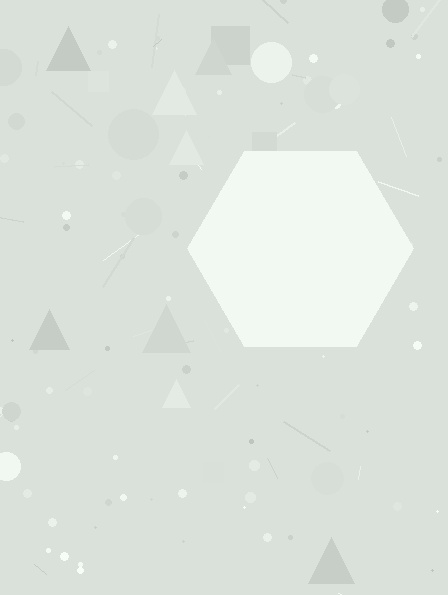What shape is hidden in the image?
A hexagon is hidden in the image.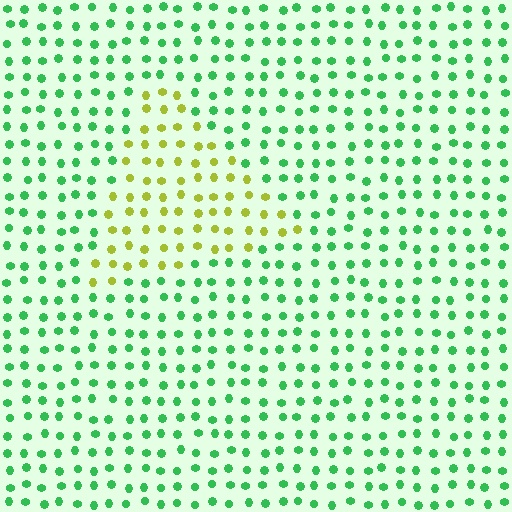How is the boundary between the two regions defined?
The boundary is defined purely by a slight shift in hue (about 63 degrees). Spacing, size, and orientation are identical on both sides.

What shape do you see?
I see a triangle.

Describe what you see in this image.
The image is filled with small green elements in a uniform arrangement. A triangle-shaped region is visible where the elements are tinted to a slightly different hue, forming a subtle color boundary.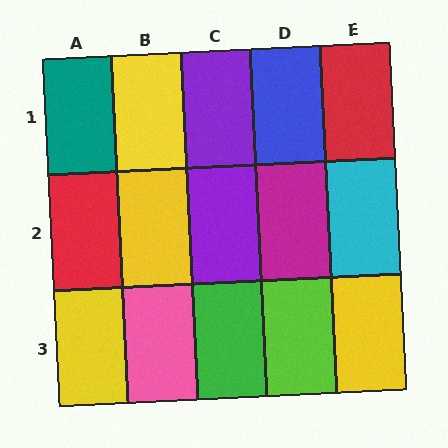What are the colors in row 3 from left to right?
Yellow, pink, green, lime, yellow.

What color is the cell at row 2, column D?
Magenta.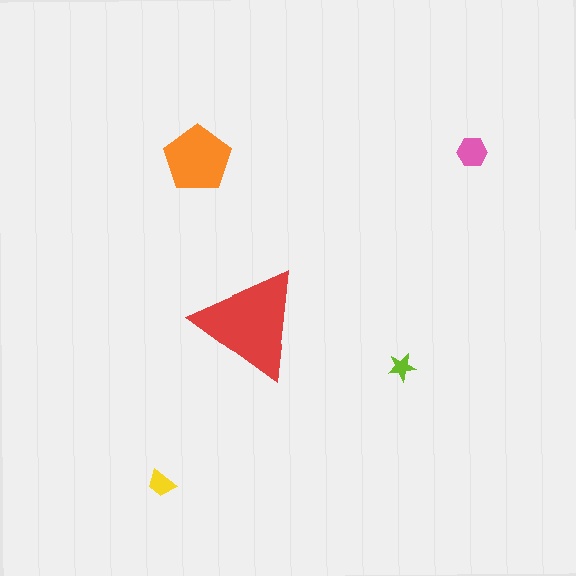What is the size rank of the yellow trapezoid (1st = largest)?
4th.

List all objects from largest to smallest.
The red triangle, the orange pentagon, the pink hexagon, the yellow trapezoid, the lime star.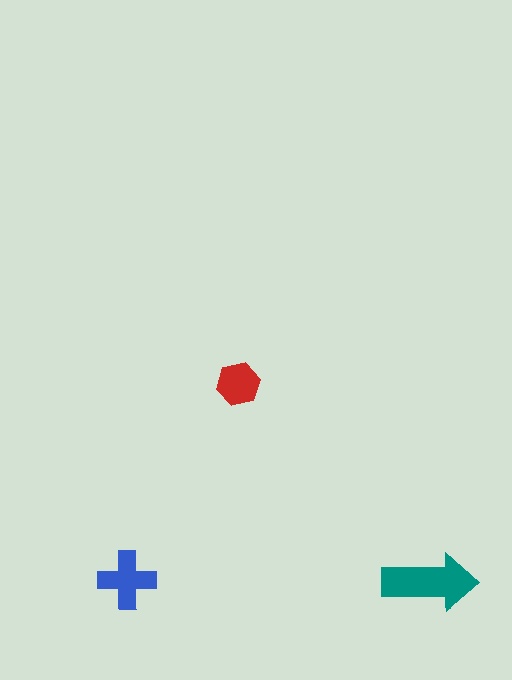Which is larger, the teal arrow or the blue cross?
The teal arrow.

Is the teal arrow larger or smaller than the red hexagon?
Larger.